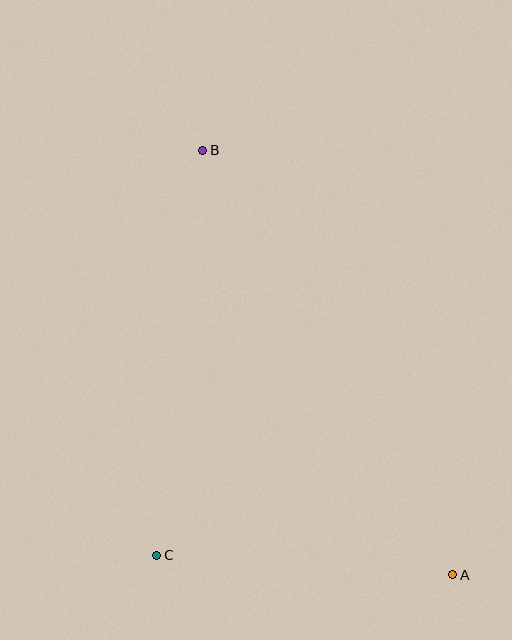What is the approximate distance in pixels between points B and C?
The distance between B and C is approximately 408 pixels.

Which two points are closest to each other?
Points A and C are closest to each other.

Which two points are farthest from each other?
Points A and B are farthest from each other.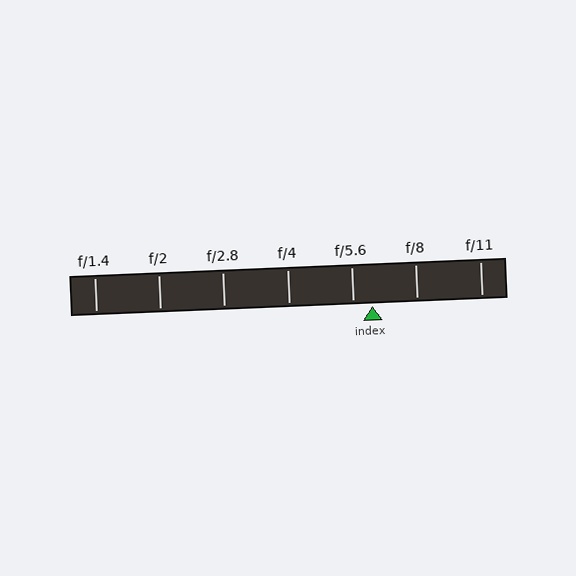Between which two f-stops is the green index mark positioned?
The index mark is between f/5.6 and f/8.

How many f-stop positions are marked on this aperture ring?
There are 7 f-stop positions marked.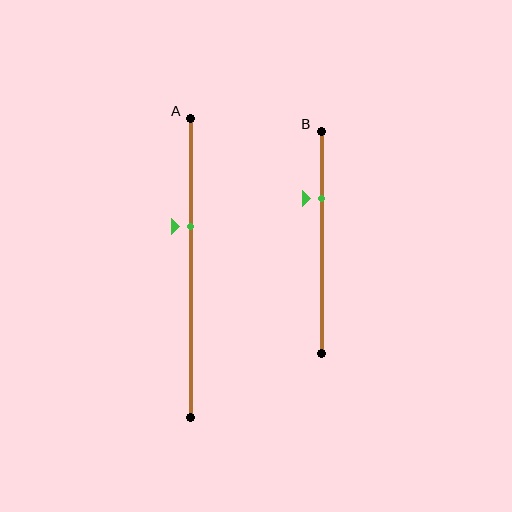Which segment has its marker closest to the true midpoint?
Segment A has its marker closest to the true midpoint.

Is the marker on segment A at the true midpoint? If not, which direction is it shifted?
No, the marker on segment A is shifted upward by about 14% of the segment length.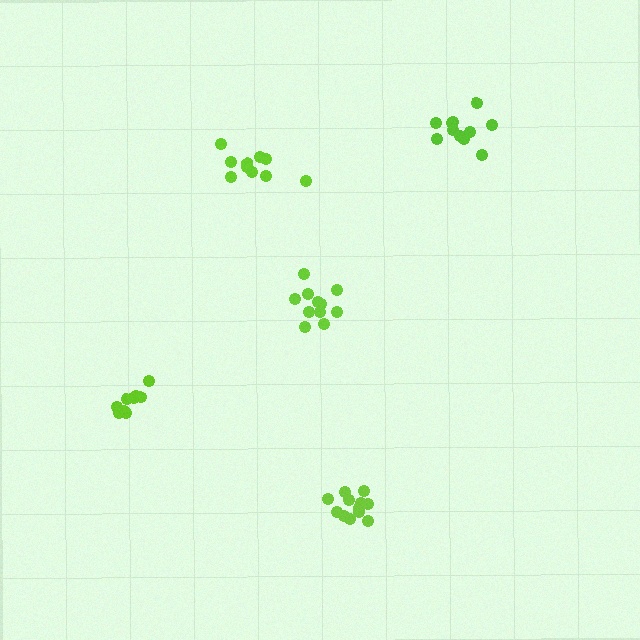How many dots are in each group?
Group 1: 11 dots, Group 2: 9 dots, Group 3: 12 dots, Group 4: 10 dots, Group 5: 11 dots (53 total).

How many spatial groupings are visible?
There are 5 spatial groupings.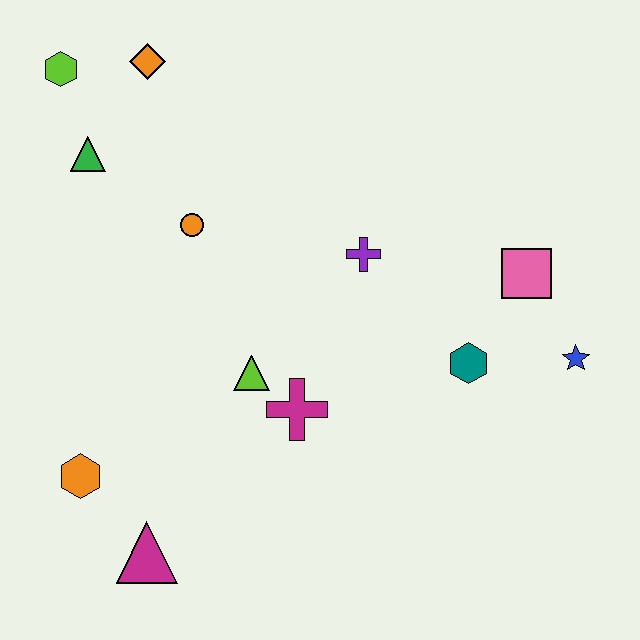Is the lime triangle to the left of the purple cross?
Yes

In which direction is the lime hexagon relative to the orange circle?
The lime hexagon is above the orange circle.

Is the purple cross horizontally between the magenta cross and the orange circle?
No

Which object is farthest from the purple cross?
The magenta triangle is farthest from the purple cross.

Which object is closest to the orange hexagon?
The magenta triangle is closest to the orange hexagon.